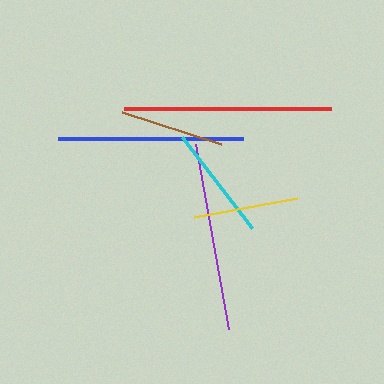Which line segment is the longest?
The red line is the longest at approximately 207 pixels.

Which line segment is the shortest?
The brown line is the shortest at approximately 104 pixels.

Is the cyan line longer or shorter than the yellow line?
The cyan line is longer than the yellow line.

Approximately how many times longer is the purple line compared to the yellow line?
The purple line is approximately 1.8 times the length of the yellow line.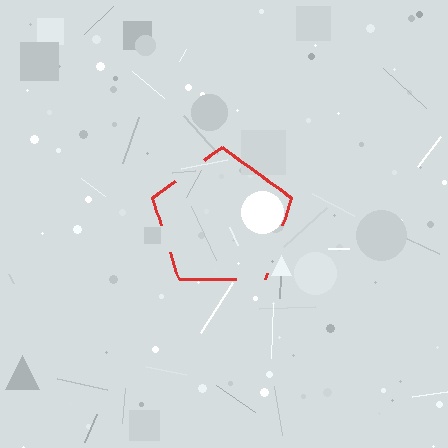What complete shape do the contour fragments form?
The contour fragments form a pentagon.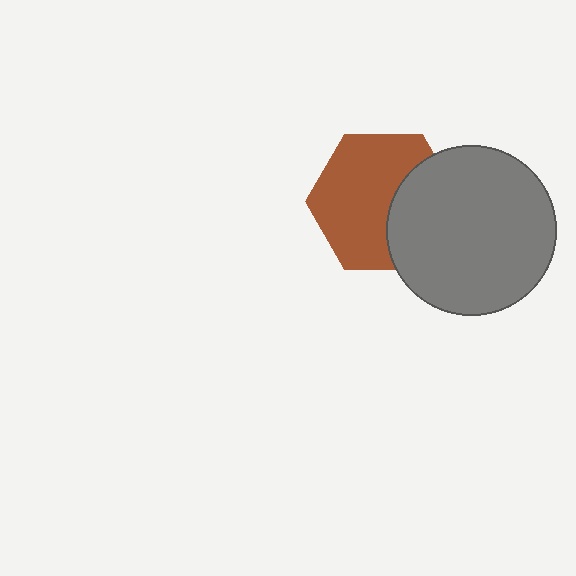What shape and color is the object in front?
The object in front is a gray circle.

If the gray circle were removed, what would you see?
You would see the complete brown hexagon.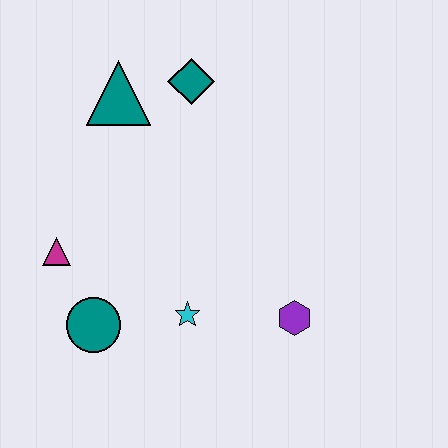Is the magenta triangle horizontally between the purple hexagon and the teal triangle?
No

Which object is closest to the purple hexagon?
The cyan star is closest to the purple hexagon.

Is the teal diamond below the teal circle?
No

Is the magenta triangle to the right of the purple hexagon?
No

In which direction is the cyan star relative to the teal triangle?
The cyan star is below the teal triangle.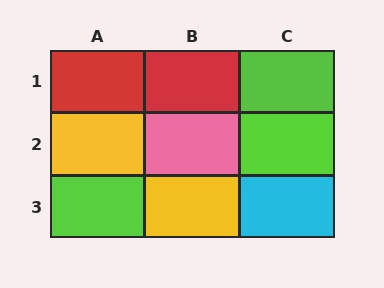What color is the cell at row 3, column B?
Yellow.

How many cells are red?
2 cells are red.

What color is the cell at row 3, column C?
Cyan.